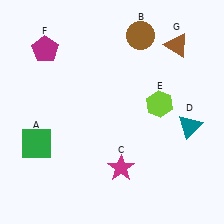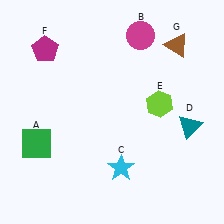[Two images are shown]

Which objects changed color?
B changed from brown to magenta. C changed from magenta to cyan.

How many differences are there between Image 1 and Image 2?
There are 2 differences between the two images.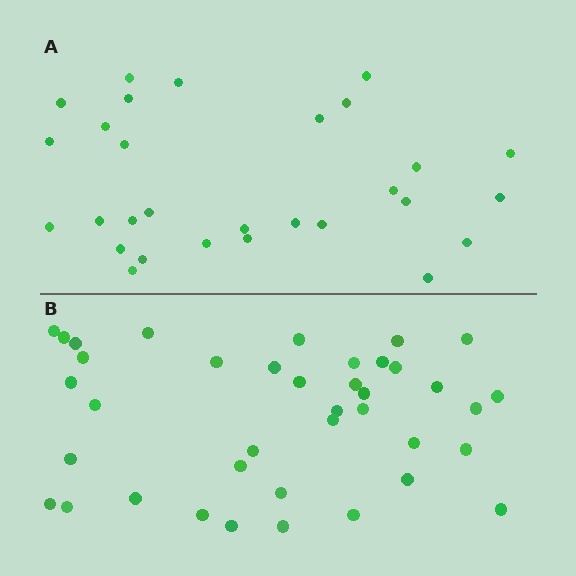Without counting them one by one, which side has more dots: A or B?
Region B (the bottom region) has more dots.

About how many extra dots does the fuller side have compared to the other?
Region B has roughly 10 or so more dots than region A.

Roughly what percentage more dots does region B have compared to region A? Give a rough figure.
About 35% more.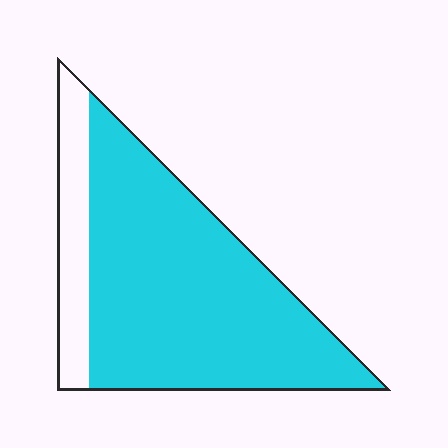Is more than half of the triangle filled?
Yes.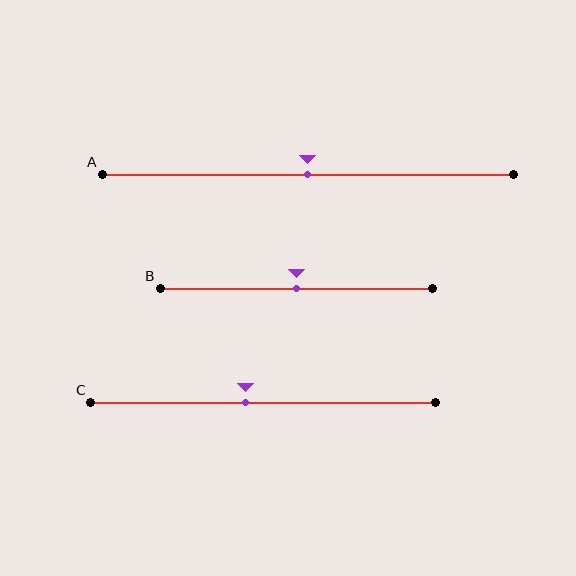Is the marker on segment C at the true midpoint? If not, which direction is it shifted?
No, the marker on segment C is shifted to the left by about 5% of the segment length.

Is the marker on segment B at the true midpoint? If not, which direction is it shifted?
Yes, the marker on segment B is at the true midpoint.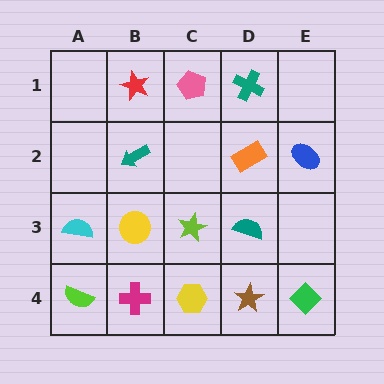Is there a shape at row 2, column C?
No, that cell is empty.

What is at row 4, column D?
A brown star.